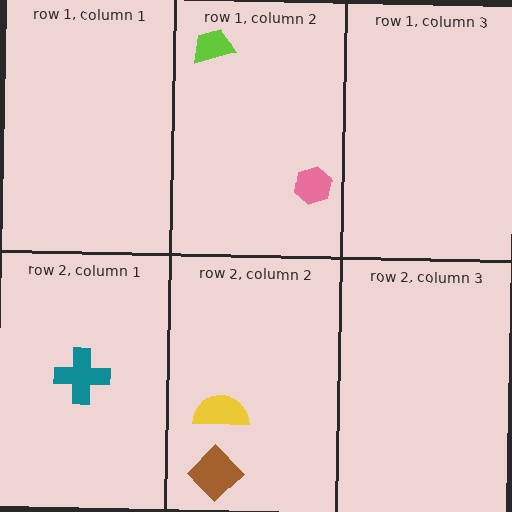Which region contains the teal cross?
The row 2, column 1 region.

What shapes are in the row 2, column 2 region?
The brown diamond, the yellow semicircle.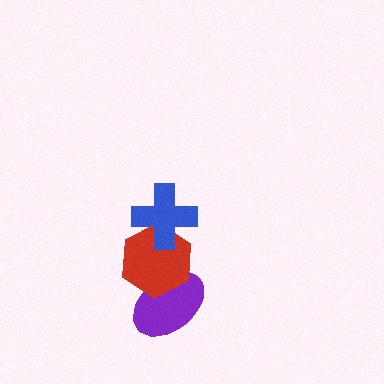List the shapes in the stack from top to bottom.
From top to bottom: the blue cross, the red hexagon, the purple ellipse.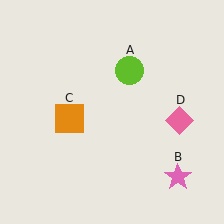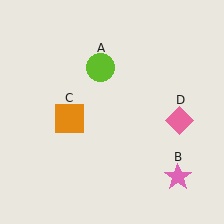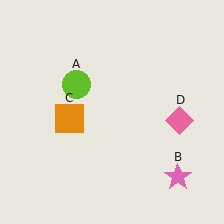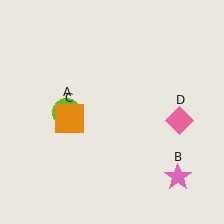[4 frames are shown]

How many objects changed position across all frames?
1 object changed position: lime circle (object A).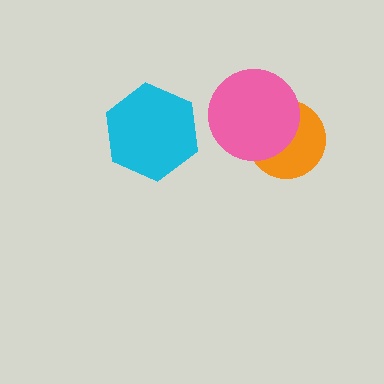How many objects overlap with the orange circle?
1 object overlaps with the orange circle.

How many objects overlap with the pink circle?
1 object overlaps with the pink circle.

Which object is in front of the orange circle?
The pink circle is in front of the orange circle.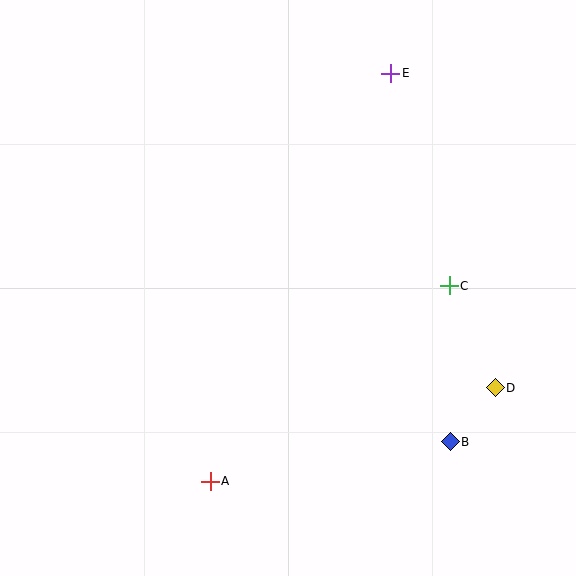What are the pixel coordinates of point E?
Point E is at (391, 73).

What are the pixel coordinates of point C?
Point C is at (449, 286).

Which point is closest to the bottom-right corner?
Point B is closest to the bottom-right corner.